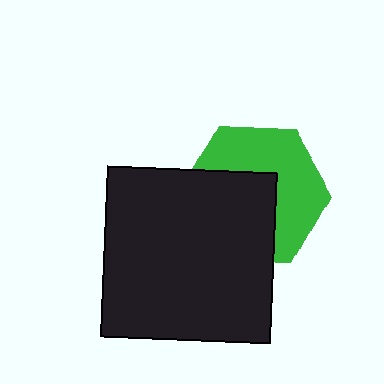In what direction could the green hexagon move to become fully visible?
The green hexagon could move toward the upper-right. That would shift it out from behind the black square entirely.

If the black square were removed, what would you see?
You would see the complete green hexagon.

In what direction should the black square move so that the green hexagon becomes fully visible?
The black square should move toward the lower-left. That is the shortest direction to clear the overlap and leave the green hexagon fully visible.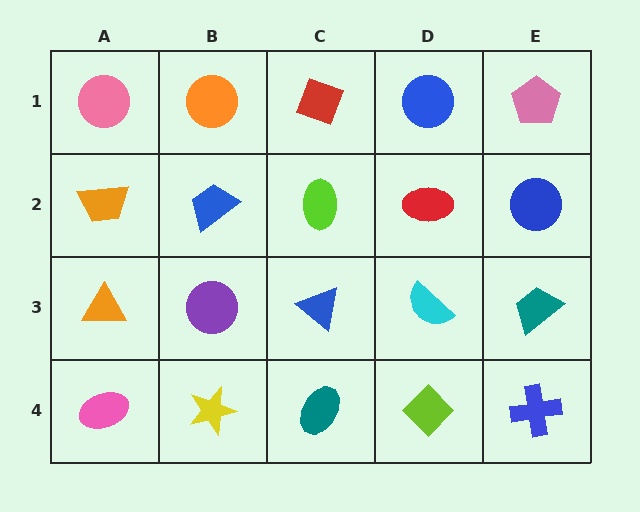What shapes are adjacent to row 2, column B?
An orange circle (row 1, column B), a purple circle (row 3, column B), an orange trapezoid (row 2, column A), a lime ellipse (row 2, column C).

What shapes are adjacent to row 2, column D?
A blue circle (row 1, column D), a cyan semicircle (row 3, column D), a lime ellipse (row 2, column C), a blue circle (row 2, column E).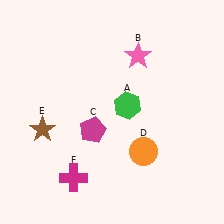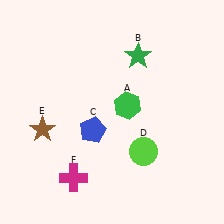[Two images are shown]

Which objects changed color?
B changed from pink to green. C changed from magenta to blue. D changed from orange to lime.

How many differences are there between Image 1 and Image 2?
There are 3 differences between the two images.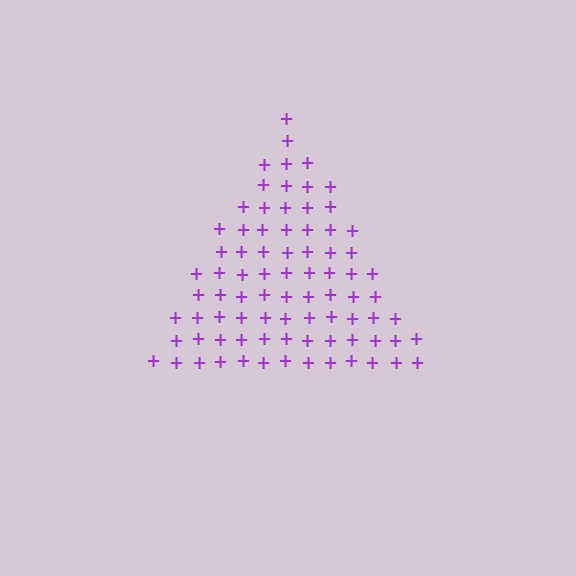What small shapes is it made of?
It is made of small plus signs.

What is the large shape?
The large shape is a triangle.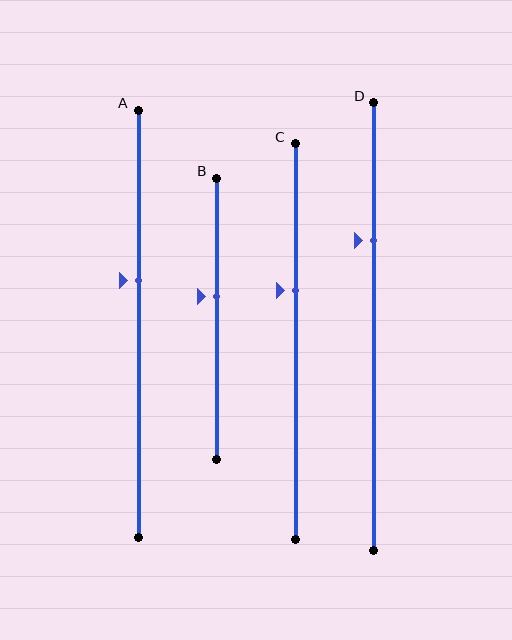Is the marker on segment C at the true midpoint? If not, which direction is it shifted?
No, the marker on segment C is shifted upward by about 13% of the segment length.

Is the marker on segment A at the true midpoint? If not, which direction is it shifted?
No, the marker on segment A is shifted upward by about 10% of the segment length.